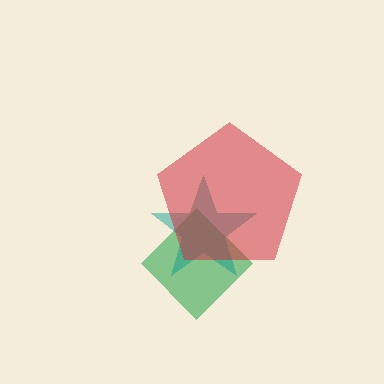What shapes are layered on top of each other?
The layered shapes are: a green diamond, a teal star, a red pentagon.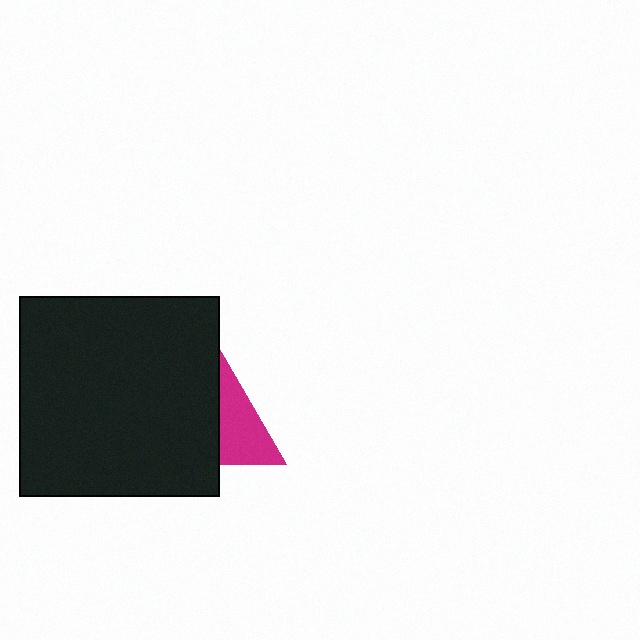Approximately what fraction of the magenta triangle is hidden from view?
Roughly 53% of the magenta triangle is hidden behind the black square.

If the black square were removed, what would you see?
You would see the complete magenta triangle.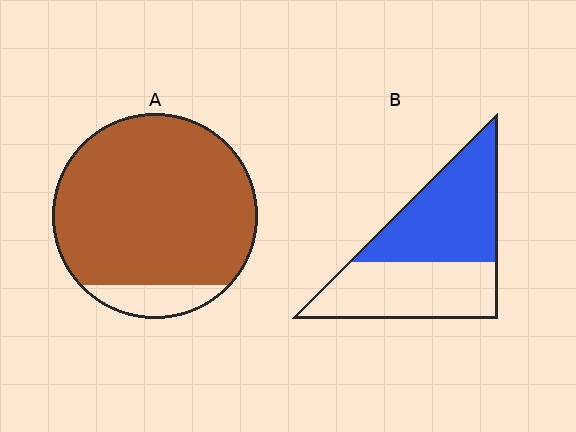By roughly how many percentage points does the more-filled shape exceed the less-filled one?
By roughly 35 percentage points (A over B).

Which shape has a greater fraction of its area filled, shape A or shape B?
Shape A.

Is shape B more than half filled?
Roughly half.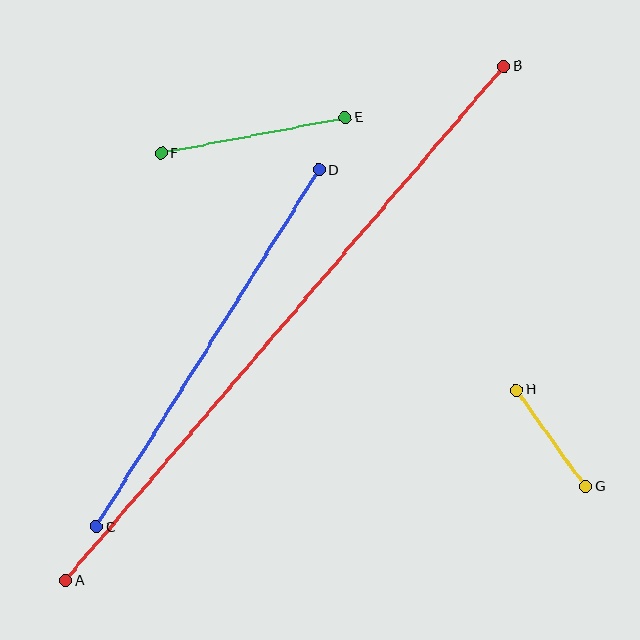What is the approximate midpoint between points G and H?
The midpoint is at approximately (551, 438) pixels.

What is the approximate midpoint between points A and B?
The midpoint is at approximately (285, 323) pixels.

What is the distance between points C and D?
The distance is approximately 421 pixels.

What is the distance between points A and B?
The distance is approximately 676 pixels.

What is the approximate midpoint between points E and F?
The midpoint is at approximately (253, 136) pixels.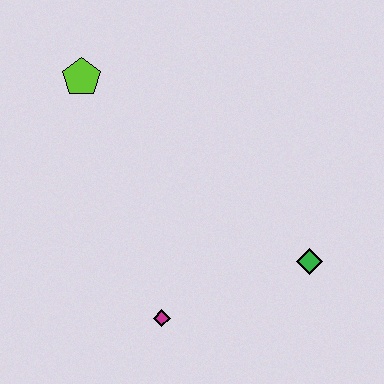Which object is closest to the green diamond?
The magenta diamond is closest to the green diamond.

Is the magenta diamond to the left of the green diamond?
Yes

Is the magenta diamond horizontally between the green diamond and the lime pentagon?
Yes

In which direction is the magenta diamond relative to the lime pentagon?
The magenta diamond is below the lime pentagon.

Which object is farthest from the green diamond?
The lime pentagon is farthest from the green diamond.